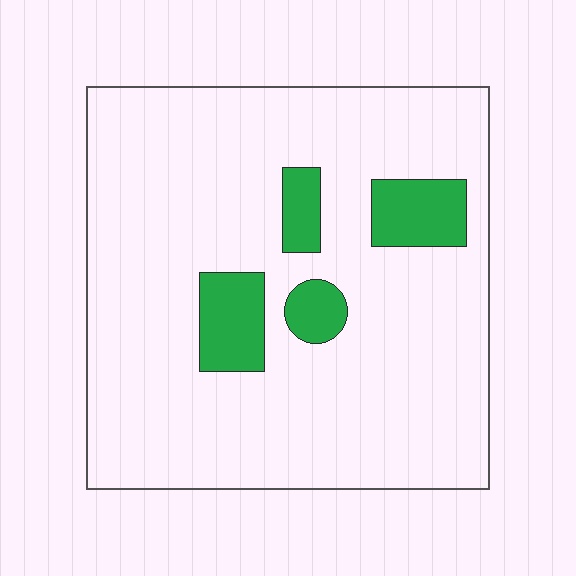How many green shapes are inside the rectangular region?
4.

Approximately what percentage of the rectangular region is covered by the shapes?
Approximately 10%.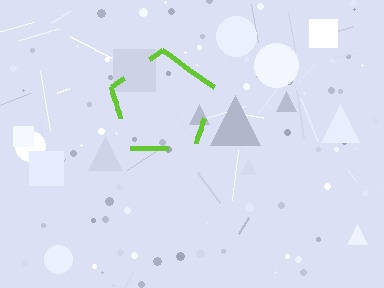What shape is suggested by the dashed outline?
The dashed outline suggests a pentagon.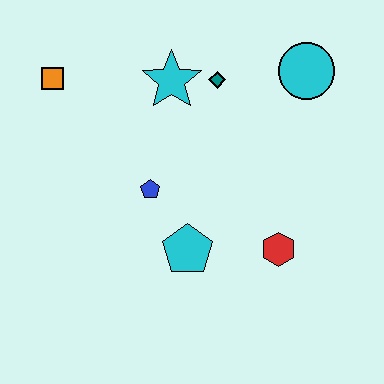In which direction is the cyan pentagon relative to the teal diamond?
The cyan pentagon is below the teal diamond.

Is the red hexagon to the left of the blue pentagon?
No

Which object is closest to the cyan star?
The teal diamond is closest to the cyan star.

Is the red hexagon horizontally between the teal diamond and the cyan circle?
Yes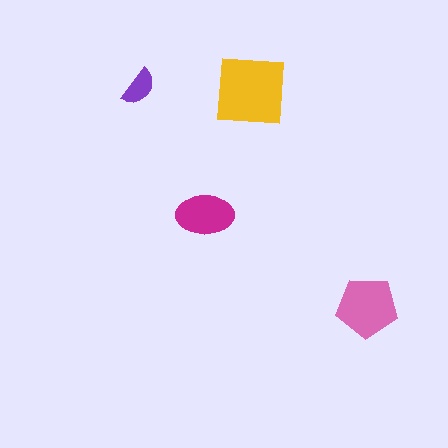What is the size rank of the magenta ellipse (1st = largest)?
3rd.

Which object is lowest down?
The pink pentagon is bottommost.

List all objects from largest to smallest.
The yellow square, the pink pentagon, the magenta ellipse, the purple semicircle.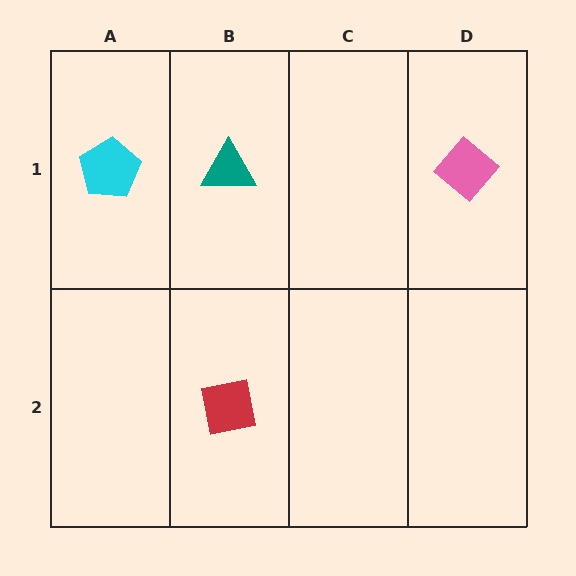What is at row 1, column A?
A cyan pentagon.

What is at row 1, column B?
A teal triangle.